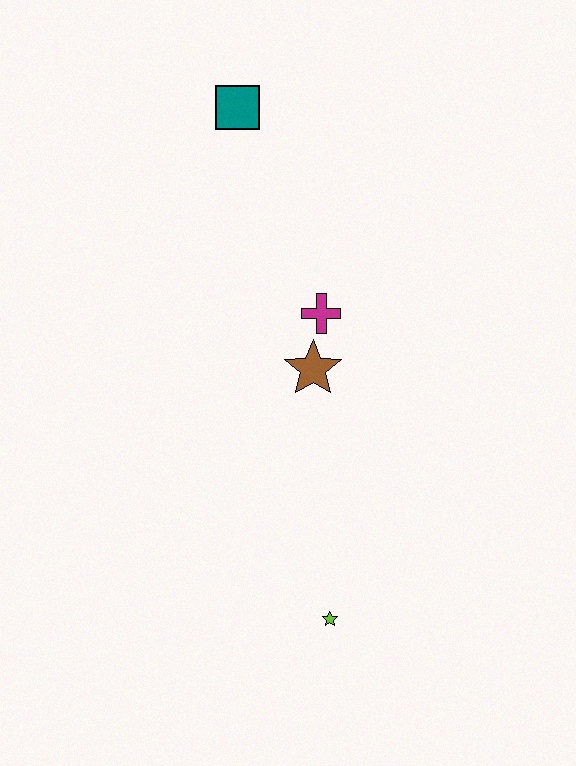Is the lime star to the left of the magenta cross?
No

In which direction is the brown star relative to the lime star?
The brown star is above the lime star.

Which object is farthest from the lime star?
The teal square is farthest from the lime star.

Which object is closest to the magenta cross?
The brown star is closest to the magenta cross.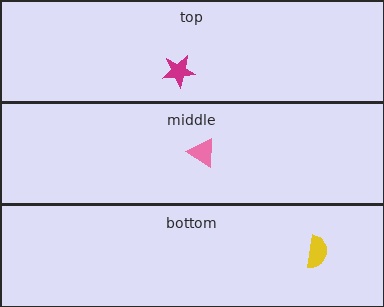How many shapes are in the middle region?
1.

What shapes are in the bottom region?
The yellow semicircle.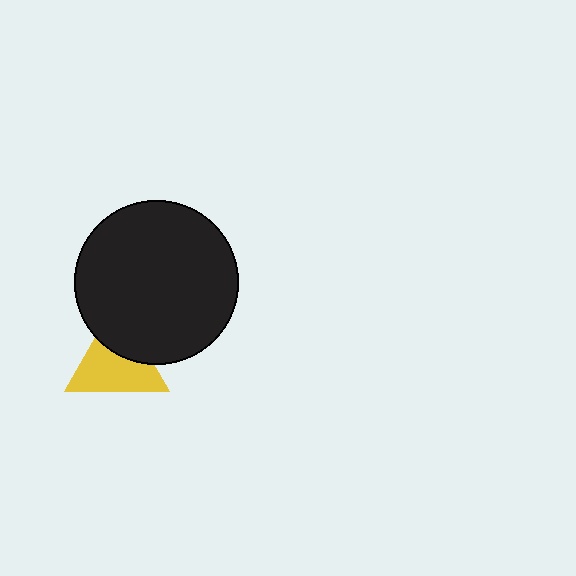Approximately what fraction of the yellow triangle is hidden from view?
Roughly 35% of the yellow triangle is hidden behind the black circle.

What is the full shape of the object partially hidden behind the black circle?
The partially hidden object is a yellow triangle.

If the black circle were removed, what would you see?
You would see the complete yellow triangle.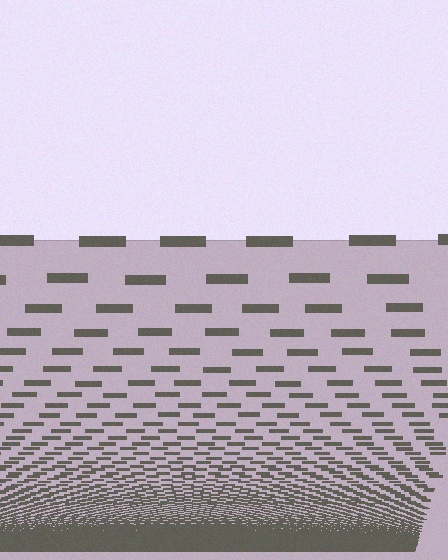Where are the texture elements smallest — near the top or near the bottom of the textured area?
Near the bottom.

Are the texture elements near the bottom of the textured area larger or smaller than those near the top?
Smaller. The gradient is inverted — elements near the bottom are smaller and denser.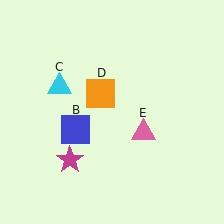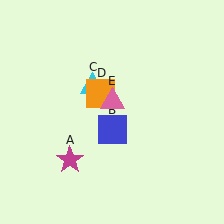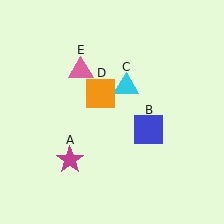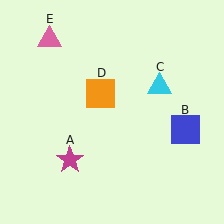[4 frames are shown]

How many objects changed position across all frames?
3 objects changed position: blue square (object B), cyan triangle (object C), pink triangle (object E).